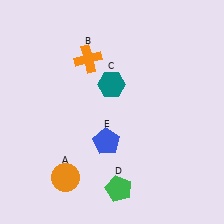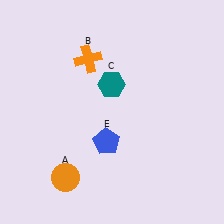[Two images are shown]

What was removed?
The green pentagon (D) was removed in Image 2.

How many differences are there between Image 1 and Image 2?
There is 1 difference between the two images.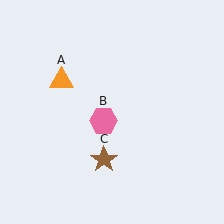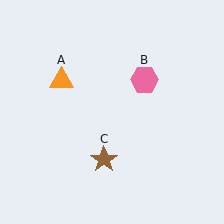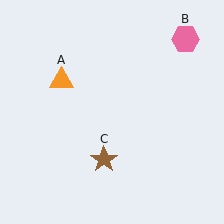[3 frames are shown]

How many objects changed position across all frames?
1 object changed position: pink hexagon (object B).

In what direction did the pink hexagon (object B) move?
The pink hexagon (object B) moved up and to the right.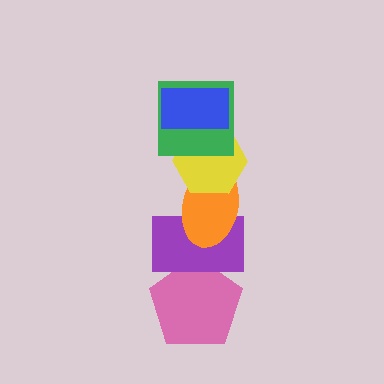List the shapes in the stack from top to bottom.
From top to bottom: the blue rectangle, the green square, the yellow hexagon, the orange ellipse, the purple rectangle, the pink pentagon.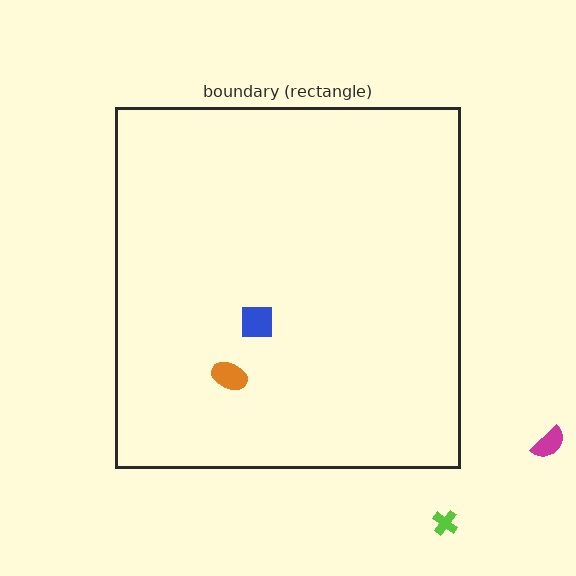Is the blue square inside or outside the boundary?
Inside.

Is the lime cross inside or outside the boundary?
Outside.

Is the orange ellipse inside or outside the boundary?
Inside.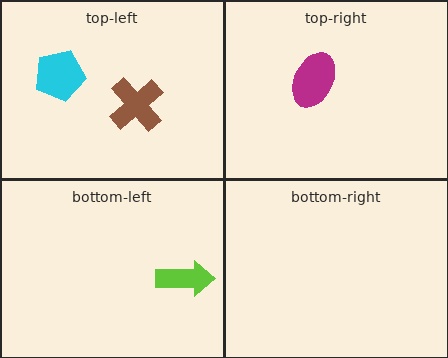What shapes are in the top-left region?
The cyan pentagon, the brown cross.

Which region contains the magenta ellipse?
The top-right region.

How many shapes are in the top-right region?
1.